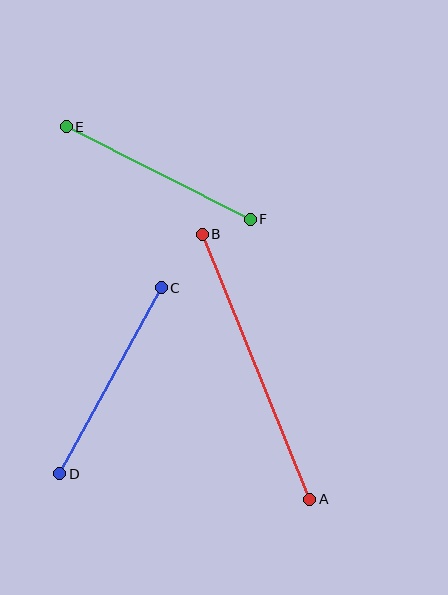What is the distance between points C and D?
The distance is approximately 212 pixels.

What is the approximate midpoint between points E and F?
The midpoint is at approximately (158, 173) pixels.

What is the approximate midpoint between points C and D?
The midpoint is at approximately (110, 381) pixels.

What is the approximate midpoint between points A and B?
The midpoint is at approximately (256, 367) pixels.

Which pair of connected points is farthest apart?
Points A and B are farthest apart.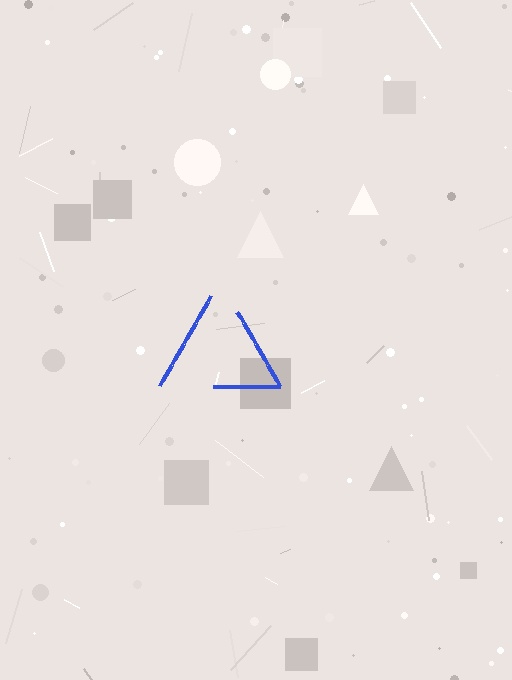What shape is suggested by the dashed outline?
The dashed outline suggests a triangle.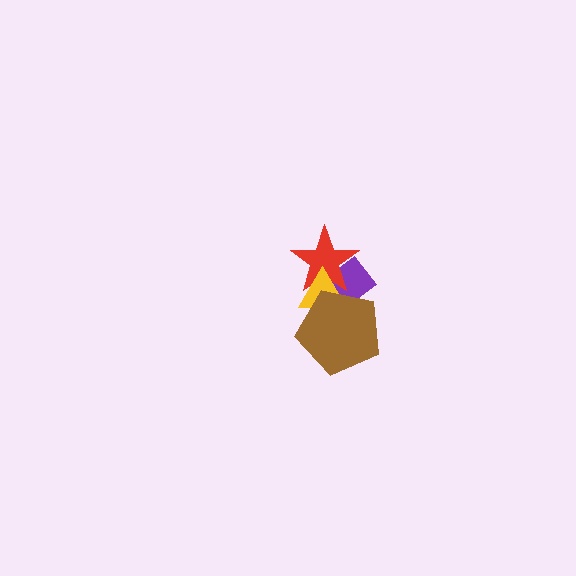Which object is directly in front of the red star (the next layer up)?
The yellow triangle is directly in front of the red star.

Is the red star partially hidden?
Yes, it is partially covered by another shape.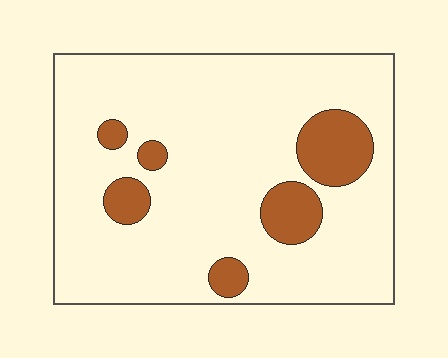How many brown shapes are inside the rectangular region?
6.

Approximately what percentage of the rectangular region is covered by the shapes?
Approximately 15%.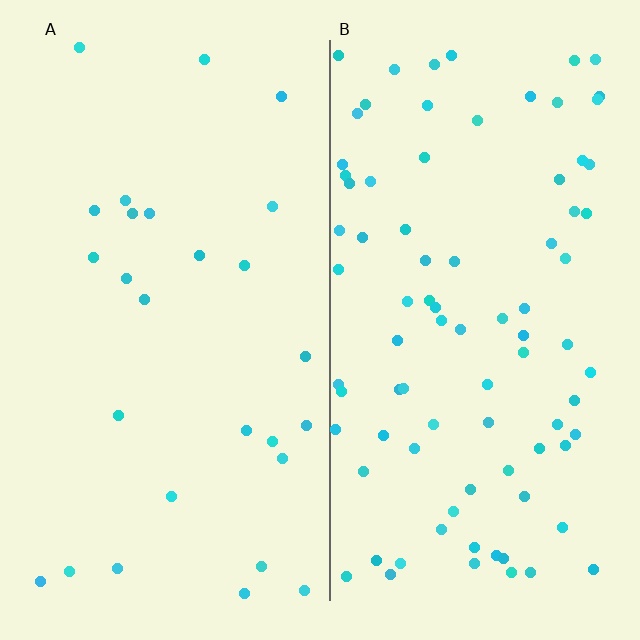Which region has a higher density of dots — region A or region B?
B (the right).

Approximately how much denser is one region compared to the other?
Approximately 3.2× — region B over region A.